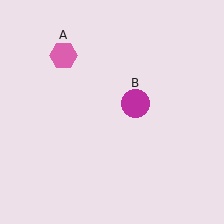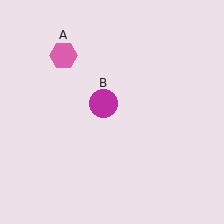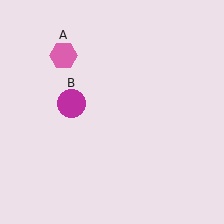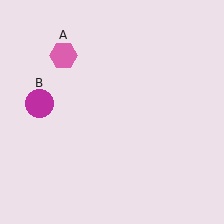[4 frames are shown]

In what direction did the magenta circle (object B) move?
The magenta circle (object B) moved left.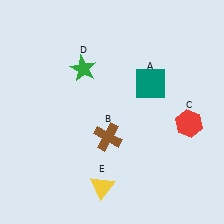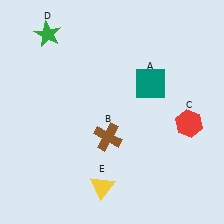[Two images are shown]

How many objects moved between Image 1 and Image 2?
1 object moved between the two images.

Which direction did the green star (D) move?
The green star (D) moved left.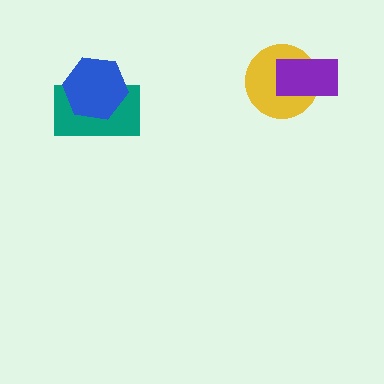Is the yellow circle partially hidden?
Yes, it is partially covered by another shape.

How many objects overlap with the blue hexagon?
1 object overlaps with the blue hexagon.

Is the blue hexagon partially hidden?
No, no other shape covers it.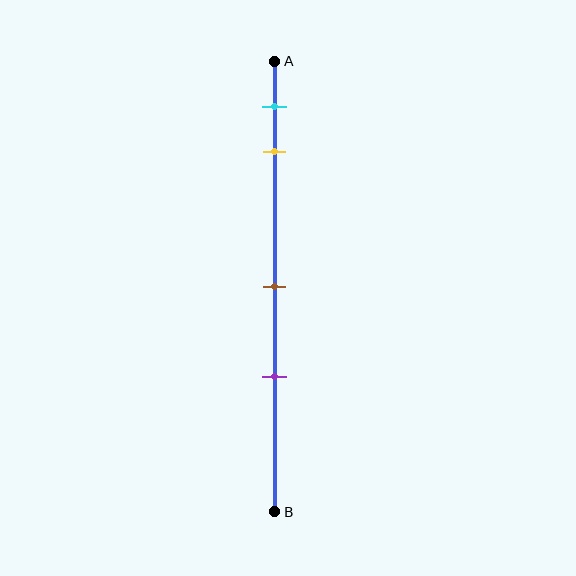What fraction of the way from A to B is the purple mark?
The purple mark is approximately 70% (0.7) of the way from A to B.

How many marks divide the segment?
There are 4 marks dividing the segment.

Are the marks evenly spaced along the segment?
No, the marks are not evenly spaced.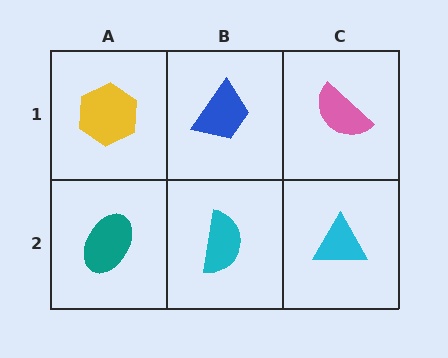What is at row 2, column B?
A cyan semicircle.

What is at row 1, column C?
A pink semicircle.